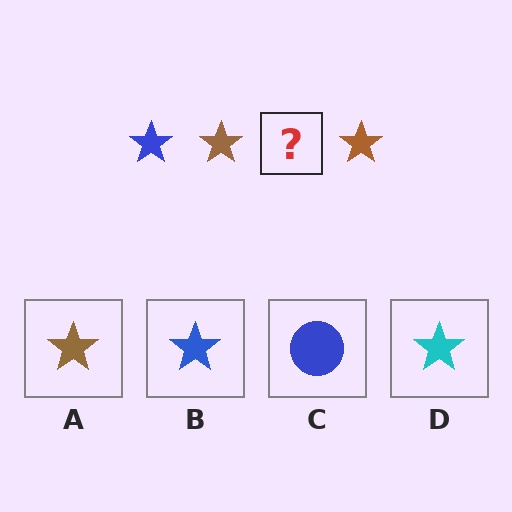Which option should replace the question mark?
Option B.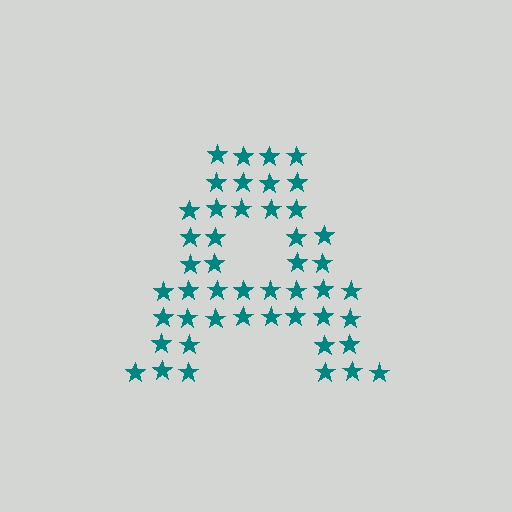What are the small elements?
The small elements are stars.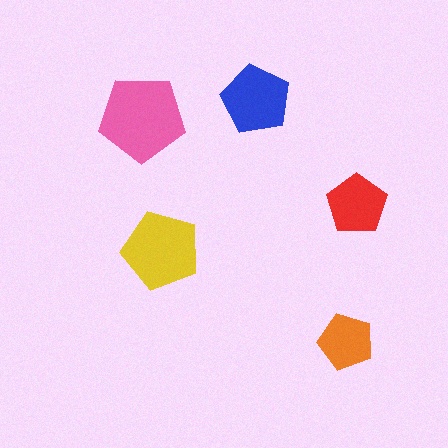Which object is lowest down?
The orange pentagon is bottommost.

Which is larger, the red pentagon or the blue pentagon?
The blue one.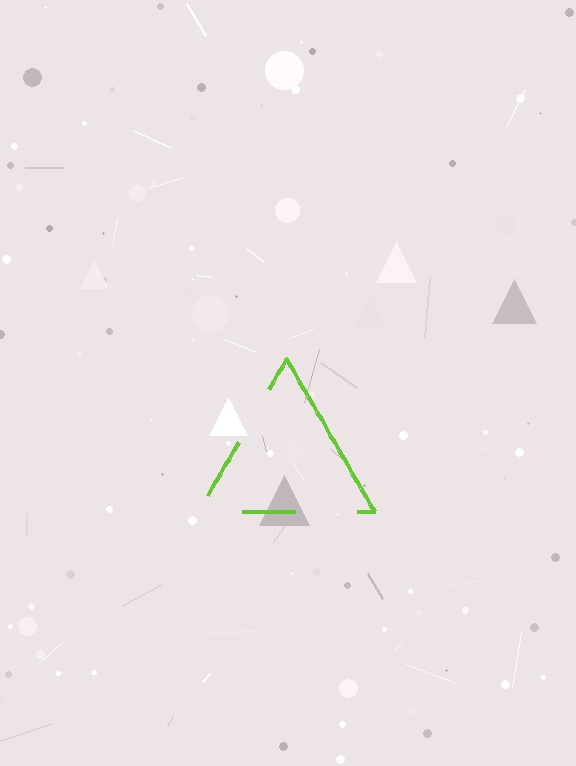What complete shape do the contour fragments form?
The contour fragments form a triangle.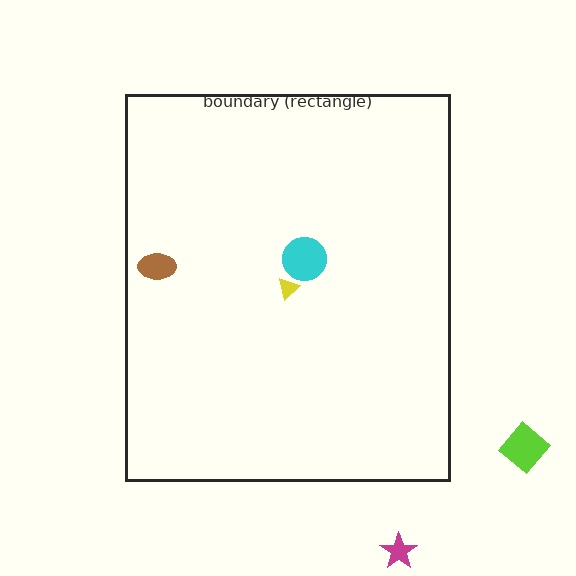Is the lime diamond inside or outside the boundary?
Outside.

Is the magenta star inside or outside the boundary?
Outside.